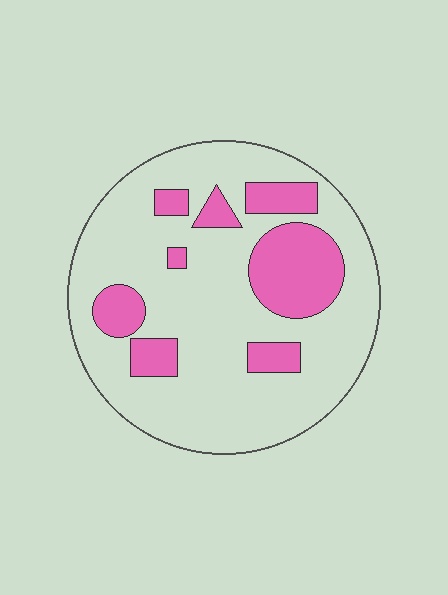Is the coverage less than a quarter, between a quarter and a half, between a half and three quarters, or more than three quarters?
Less than a quarter.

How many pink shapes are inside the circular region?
8.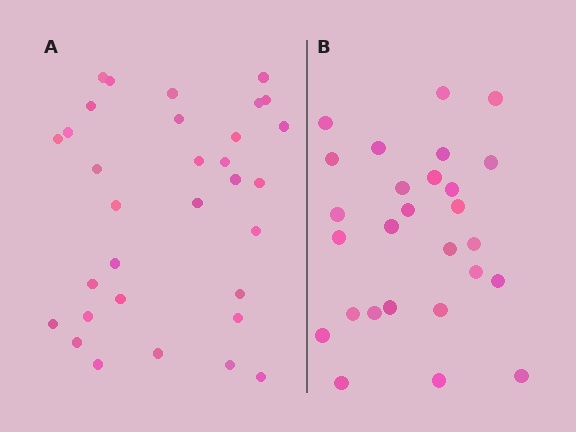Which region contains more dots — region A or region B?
Region A (the left region) has more dots.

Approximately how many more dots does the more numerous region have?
Region A has about 5 more dots than region B.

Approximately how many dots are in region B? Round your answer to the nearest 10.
About 30 dots. (The exact count is 27, which rounds to 30.)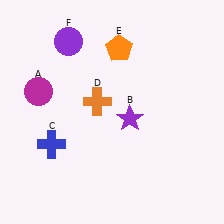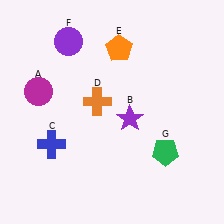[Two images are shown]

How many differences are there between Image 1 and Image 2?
There is 1 difference between the two images.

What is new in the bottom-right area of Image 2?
A green pentagon (G) was added in the bottom-right area of Image 2.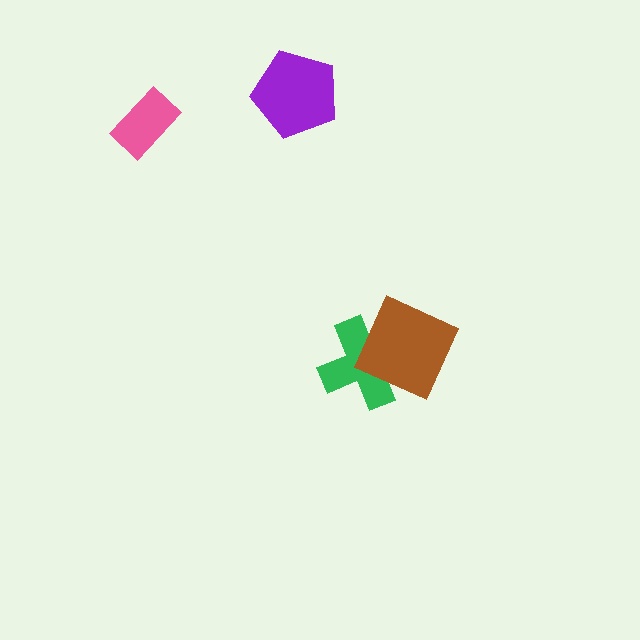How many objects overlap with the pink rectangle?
0 objects overlap with the pink rectangle.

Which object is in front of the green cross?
The brown square is in front of the green cross.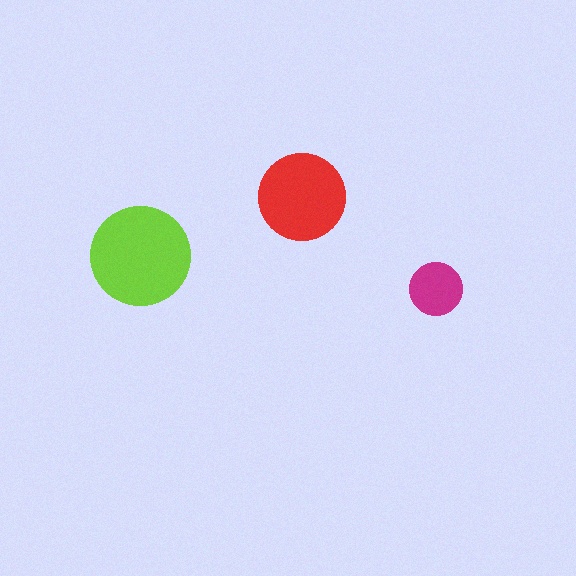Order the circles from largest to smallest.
the lime one, the red one, the magenta one.